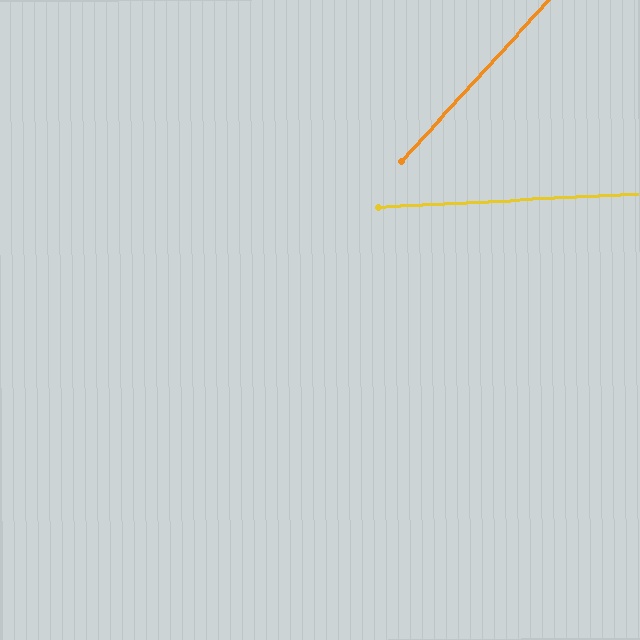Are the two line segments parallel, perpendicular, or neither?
Neither parallel nor perpendicular — they differ by about 45°.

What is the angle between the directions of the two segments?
Approximately 45 degrees.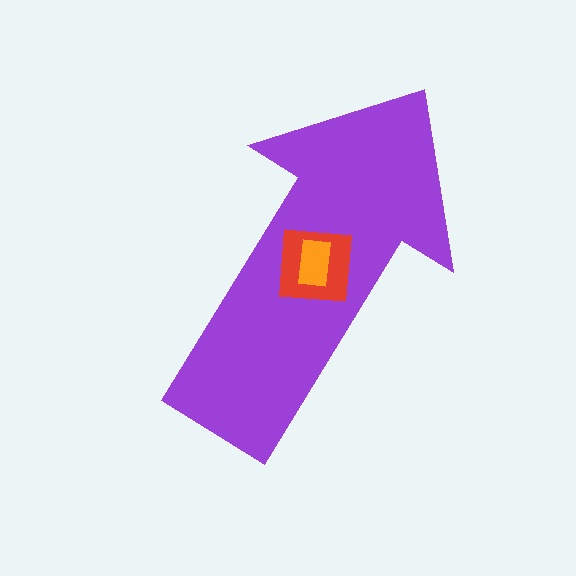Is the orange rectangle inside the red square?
Yes.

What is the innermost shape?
The orange rectangle.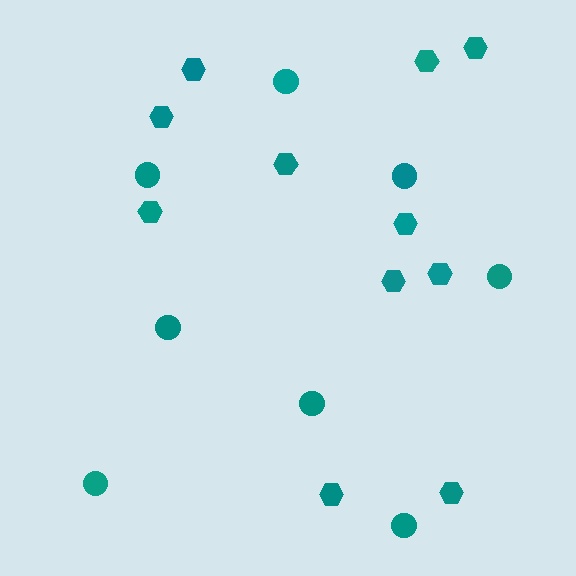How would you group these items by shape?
There are 2 groups: one group of hexagons (11) and one group of circles (8).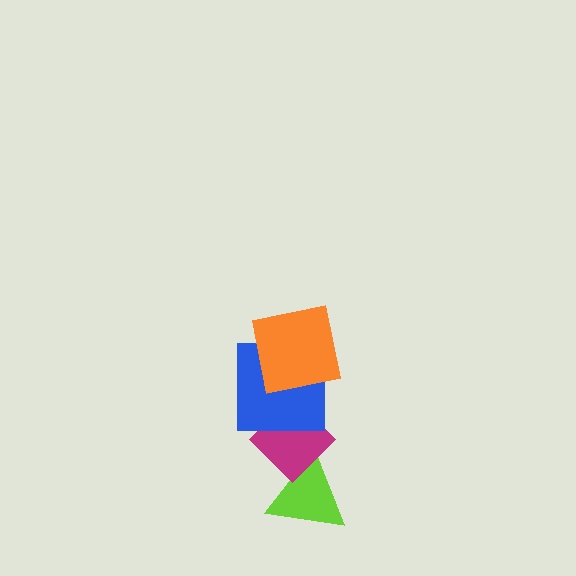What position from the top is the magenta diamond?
The magenta diamond is 3rd from the top.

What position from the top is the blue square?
The blue square is 2nd from the top.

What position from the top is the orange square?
The orange square is 1st from the top.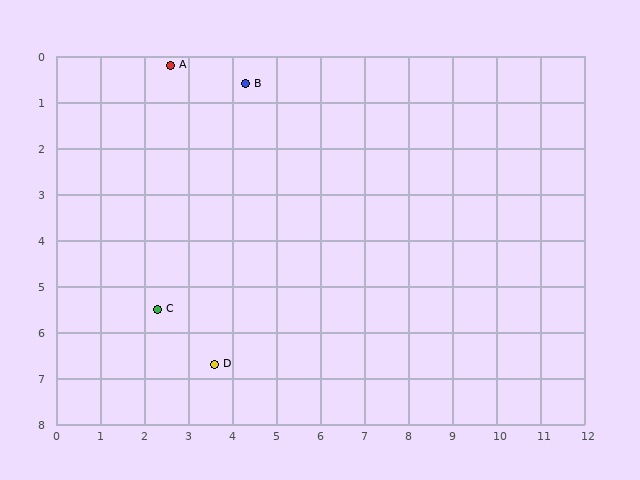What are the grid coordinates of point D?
Point D is at approximately (3.6, 6.7).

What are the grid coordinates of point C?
Point C is at approximately (2.3, 5.5).